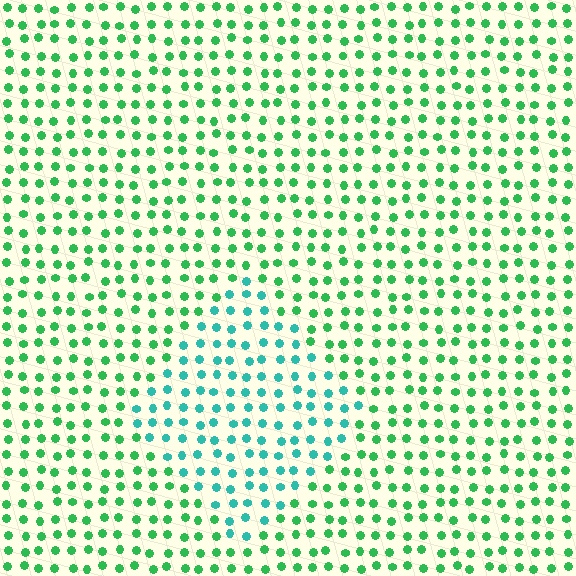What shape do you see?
I see a diamond.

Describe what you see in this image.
The image is filled with small green elements in a uniform arrangement. A diamond-shaped region is visible where the elements are tinted to a slightly different hue, forming a subtle color boundary.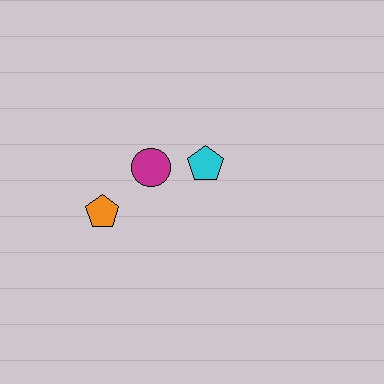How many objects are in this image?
There are 3 objects.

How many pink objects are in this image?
There are no pink objects.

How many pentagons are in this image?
There are 2 pentagons.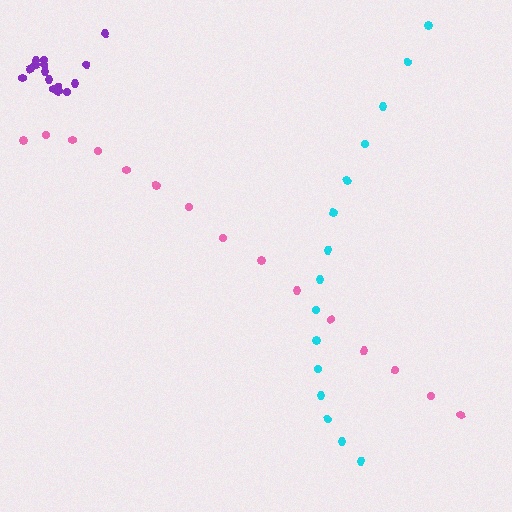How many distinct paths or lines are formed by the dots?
There are 3 distinct paths.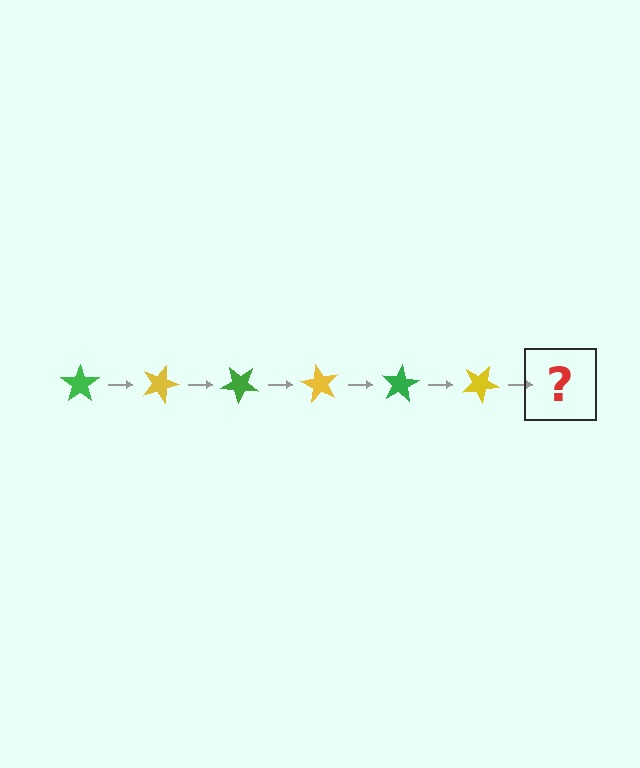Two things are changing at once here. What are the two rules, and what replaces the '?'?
The two rules are that it rotates 20 degrees each step and the color cycles through green and yellow. The '?' should be a green star, rotated 120 degrees from the start.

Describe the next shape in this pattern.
It should be a green star, rotated 120 degrees from the start.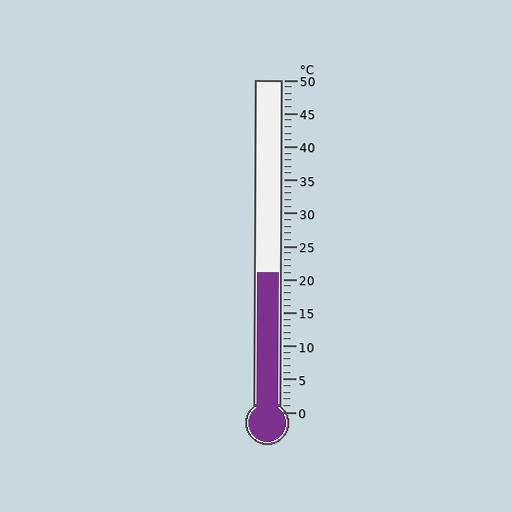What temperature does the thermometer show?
The thermometer shows approximately 21°C.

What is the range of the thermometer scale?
The thermometer scale ranges from 0°C to 50°C.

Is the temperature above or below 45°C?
The temperature is below 45°C.